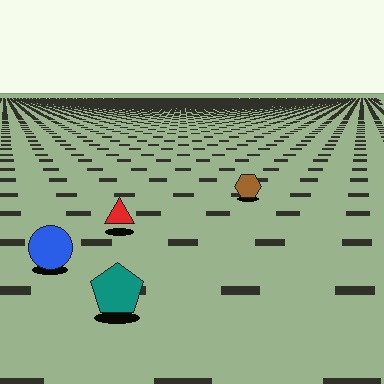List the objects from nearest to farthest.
From nearest to farthest: the teal pentagon, the blue circle, the red triangle, the brown hexagon.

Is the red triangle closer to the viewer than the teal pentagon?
No. The teal pentagon is closer — you can tell from the texture gradient: the ground texture is coarser near it.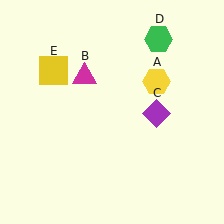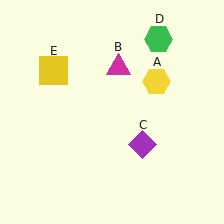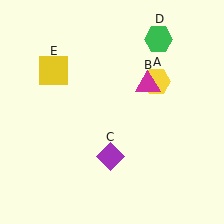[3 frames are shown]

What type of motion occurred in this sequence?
The magenta triangle (object B), purple diamond (object C) rotated clockwise around the center of the scene.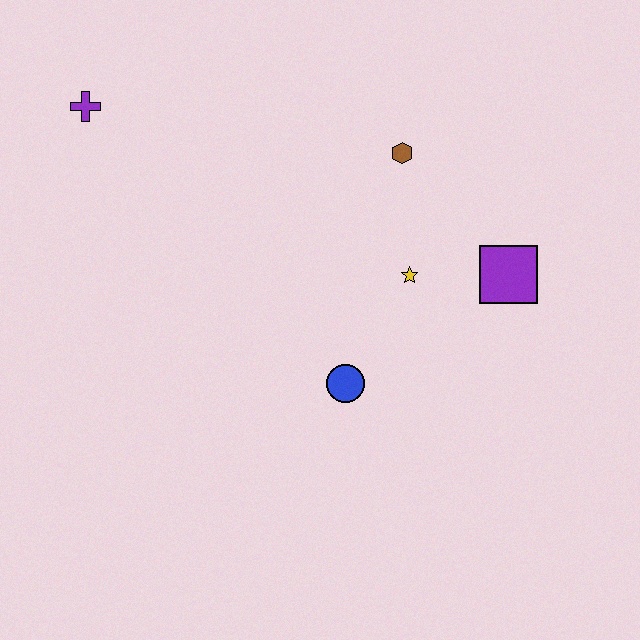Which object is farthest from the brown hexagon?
The purple cross is farthest from the brown hexagon.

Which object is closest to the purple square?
The yellow star is closest to the purple square.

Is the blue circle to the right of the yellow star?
No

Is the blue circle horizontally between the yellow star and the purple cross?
Yes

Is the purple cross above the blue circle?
Yes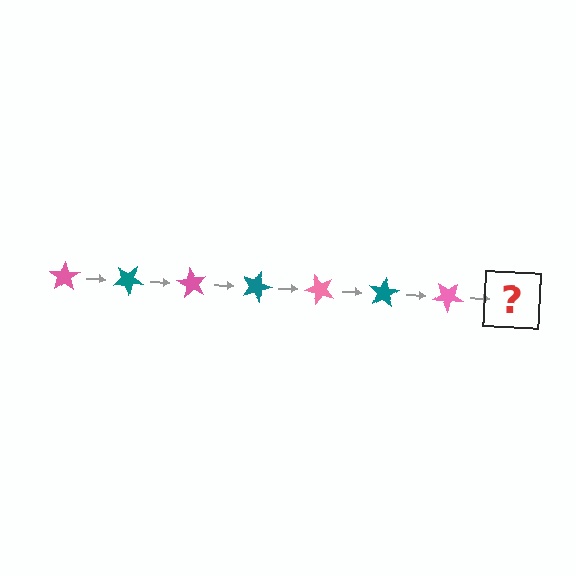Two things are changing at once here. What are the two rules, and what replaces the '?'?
The two rules are that it rotates 30 degrees each step and the color cycles through pink and teal. The '?' should be a teal star, rotated 210 degrees from the start.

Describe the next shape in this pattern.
It should be a teal star, rotated 210 degrees from the start.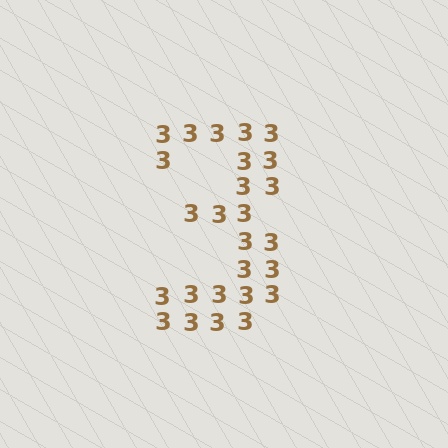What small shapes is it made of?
It is made of small digit 3's.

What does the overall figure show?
The overall figure shows the digit 3.